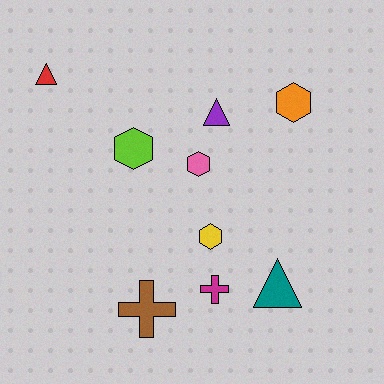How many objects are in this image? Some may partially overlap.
There are 9 objects.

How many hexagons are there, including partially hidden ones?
There are 4 hexagons.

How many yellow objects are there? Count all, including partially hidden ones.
There is 1 yellow object.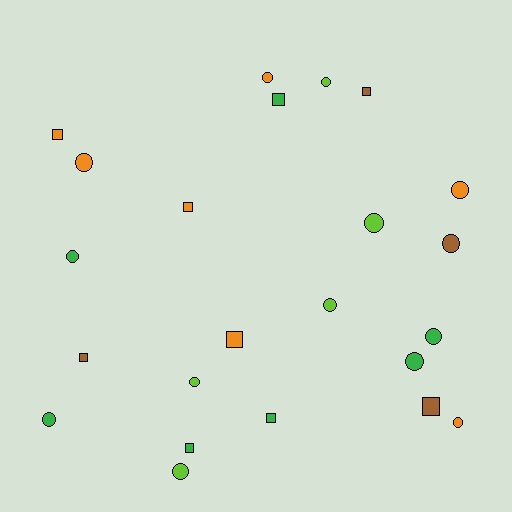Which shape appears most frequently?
Circle, with 14 objects.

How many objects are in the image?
There are 23 objects.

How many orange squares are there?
There are 3 orange squares.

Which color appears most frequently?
Orange, with 7 objects.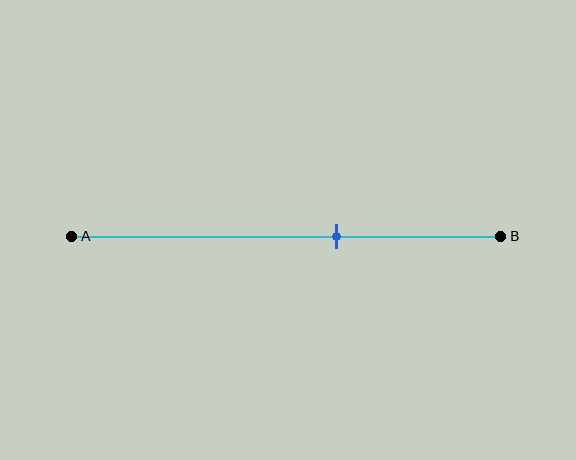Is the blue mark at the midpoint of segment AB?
No, the mark is at about 60% from A, not at the 50% midpoint.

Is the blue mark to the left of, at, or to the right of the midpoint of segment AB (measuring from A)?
The blue mark is to the right of the midpoint of segment AB.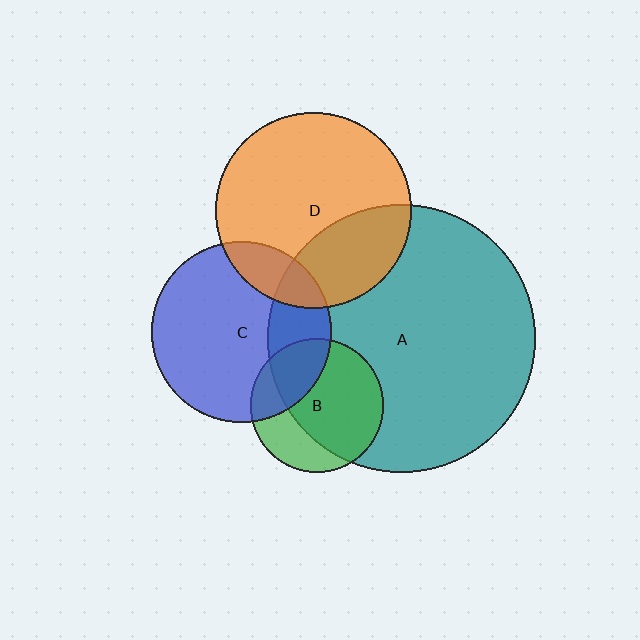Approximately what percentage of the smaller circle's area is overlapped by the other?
Approximately 15%.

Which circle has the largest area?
Circle A (teal).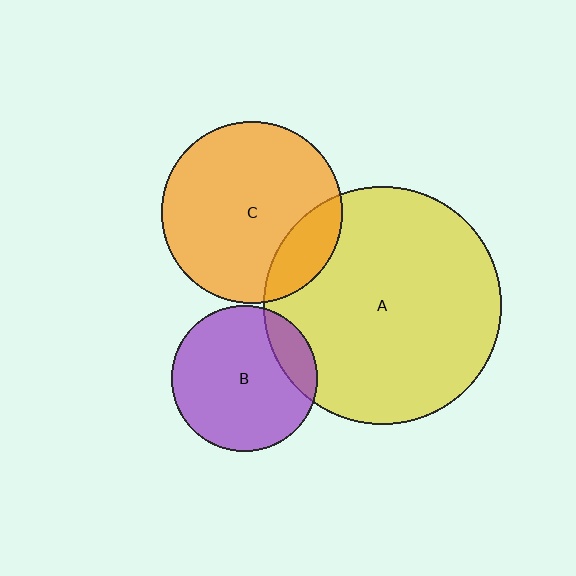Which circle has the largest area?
Circle A (yellow).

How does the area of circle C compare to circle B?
Approximately 1.6 times.